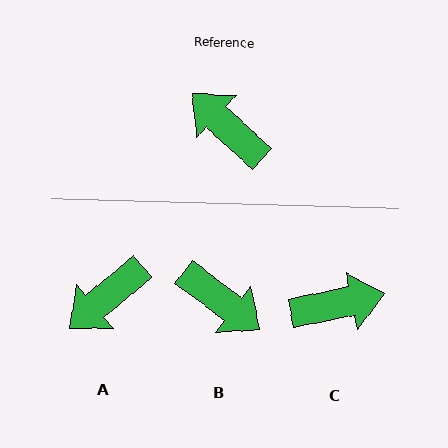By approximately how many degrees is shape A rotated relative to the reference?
Approximately 83 degrees counter-clockwise.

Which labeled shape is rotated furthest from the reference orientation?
B, about 174 degrees away.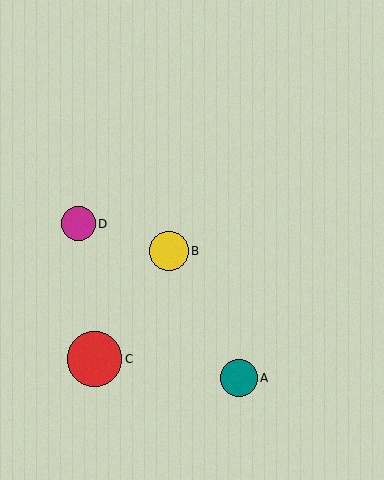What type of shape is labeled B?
Shape B is a yellow circle.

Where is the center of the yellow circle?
The center of the yellow circle is at (169, 251).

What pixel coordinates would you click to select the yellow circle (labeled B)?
Click at (169, 251) to select the yellow circle B.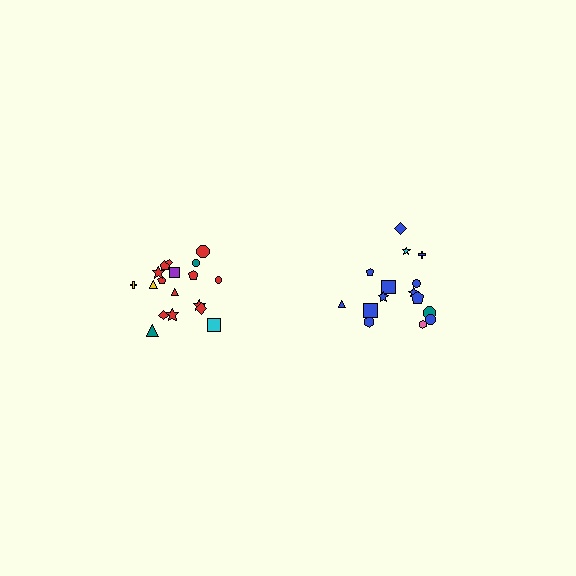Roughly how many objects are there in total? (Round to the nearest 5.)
Roughly 35 objects in total.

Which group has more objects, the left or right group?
The left group.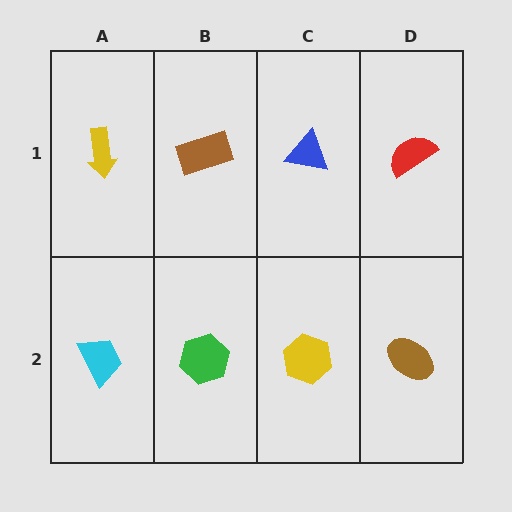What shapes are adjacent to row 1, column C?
A yellow hexagon (row 2, column C), a brown rectangle (row 1, column B), a red semicircle (row 1, column D).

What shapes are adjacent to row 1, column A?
A cyan trapezoid (row 2, column A), a brown rectangle (row 1, column B).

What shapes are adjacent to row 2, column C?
A blue triangle (row 1, column C), a green hexagon (row 2, column B), a brown ellipse (row 2, column D).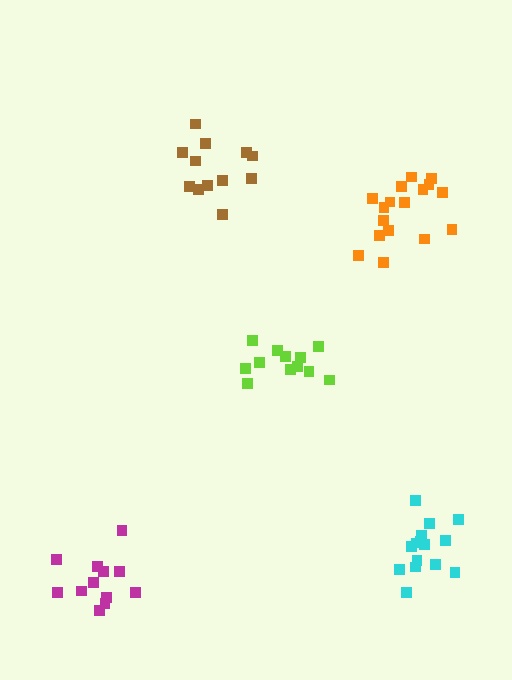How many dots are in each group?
Group 1: 12 dots, Group 2: 12 dots, Group 3: 12 dots, Group 4: 15 dots, Group 5: 17 dots (68 total).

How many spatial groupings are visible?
There are 5 spatial groupings.